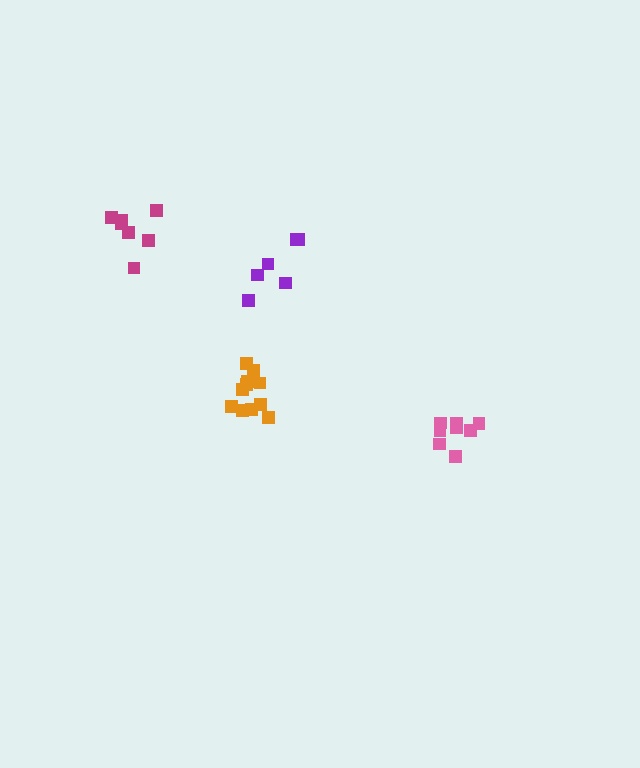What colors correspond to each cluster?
The clusters are colored: pink, orange, purple, magenta.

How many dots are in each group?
Group 1: 8 dots, Group 2: 11 dots, Group 3: 6 dots, Group 4: 7 dots (32 total).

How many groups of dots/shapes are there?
There are 4 groups.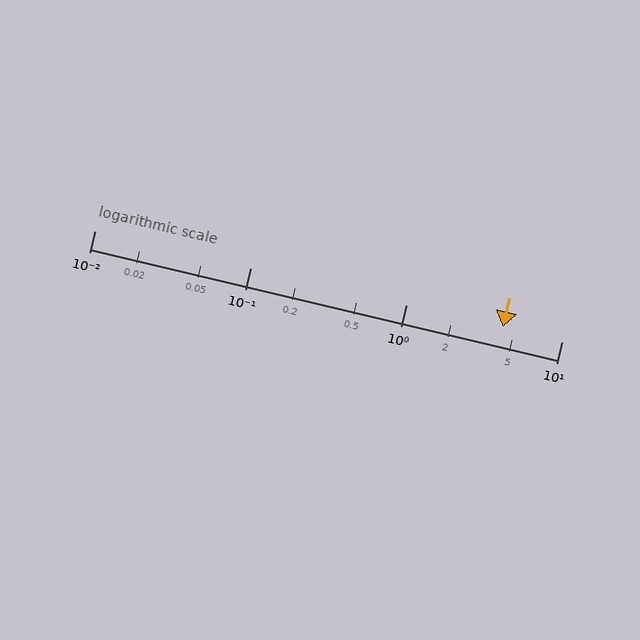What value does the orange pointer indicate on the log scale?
The pointer indicates approximately 4.2.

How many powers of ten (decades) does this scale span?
The scale spans 3 decades, from 0.01 to 10.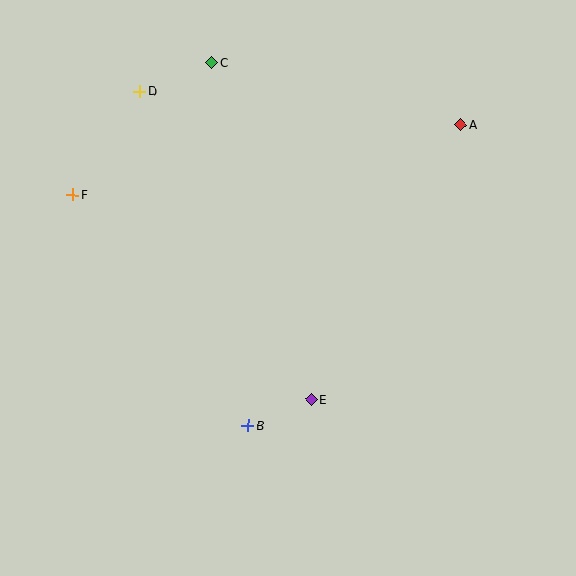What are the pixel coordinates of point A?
Point A is at (461, 125).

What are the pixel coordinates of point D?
Point D is at (140, 92).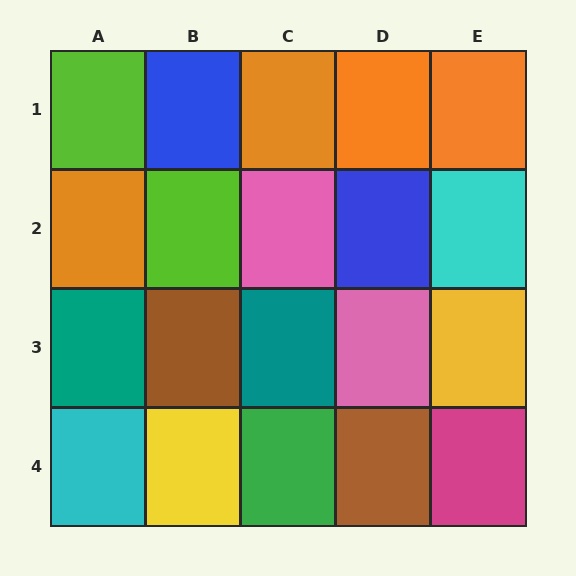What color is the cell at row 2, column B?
Lime.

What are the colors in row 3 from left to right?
Teal, brown, teal, pink, yellow.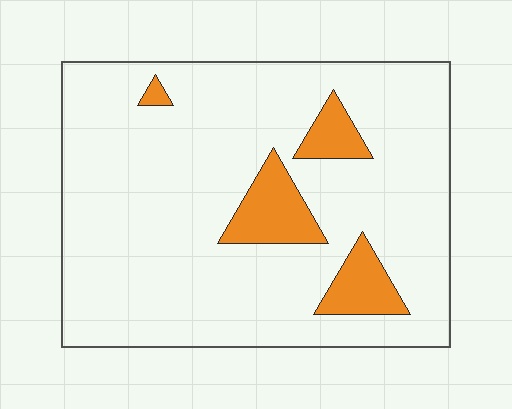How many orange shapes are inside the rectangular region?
4.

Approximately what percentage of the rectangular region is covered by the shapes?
Approximately 10%.